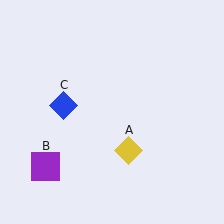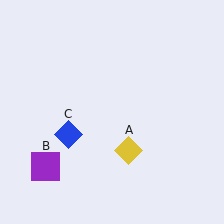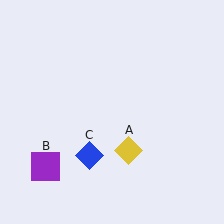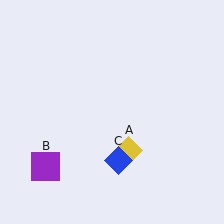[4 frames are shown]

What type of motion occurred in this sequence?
The blue diamond (object C) rotated counterclockwise around the center of the scene.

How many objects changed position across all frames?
1 object changed position: blue diamond (object C).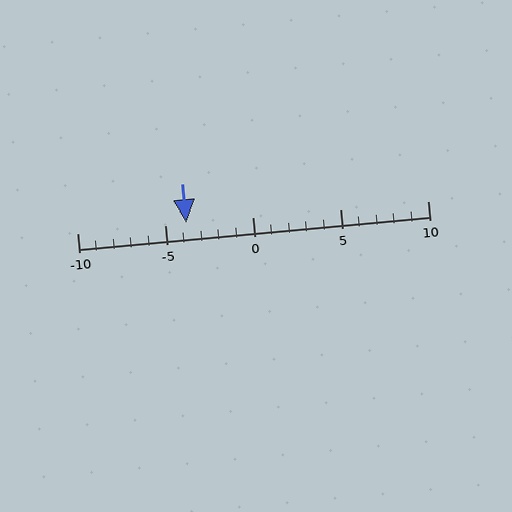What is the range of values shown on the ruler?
The ruler shows values from -10 to 10.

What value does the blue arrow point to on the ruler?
The blue arrow points to approximately -4.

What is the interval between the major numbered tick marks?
The major tick marks are spaced 5 units apart.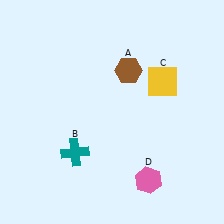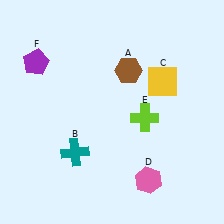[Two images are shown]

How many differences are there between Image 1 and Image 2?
There are 2 differences between the two images.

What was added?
A lime cross (E), a purple pentagon (F) were added in Image 2.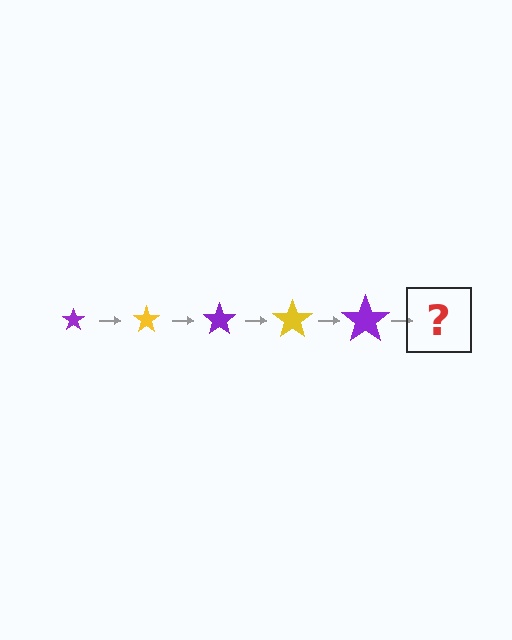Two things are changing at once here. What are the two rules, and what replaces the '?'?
The two rules are that the star grows larger each step and the color cycles through purple and yellow. The '?' should be a yellow star, larger than the previous one.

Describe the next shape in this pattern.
It should be a yellow star, larger than the previous one.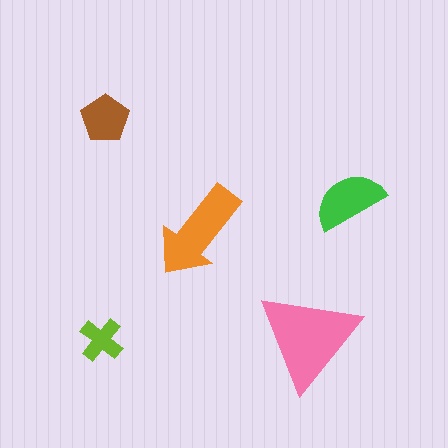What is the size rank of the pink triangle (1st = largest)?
1st.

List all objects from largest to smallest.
The pink triangle, the orange arrow, the green semicircle, the brown pentagon, the lime cross.